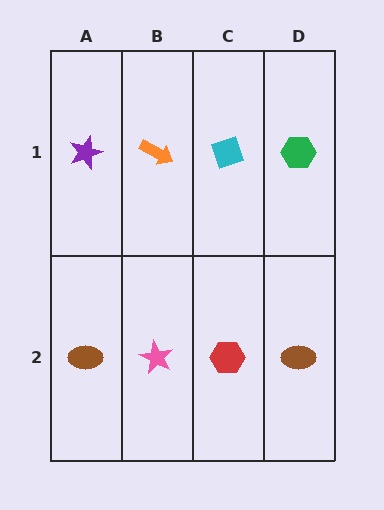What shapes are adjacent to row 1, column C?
A red hexagon (row 2, column C), an orange arrow (row 1, column B), a green hexagon (row 1, column D).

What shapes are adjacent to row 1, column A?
A brown ellipse (row 2, column A), an orange arrow (row 1, column B).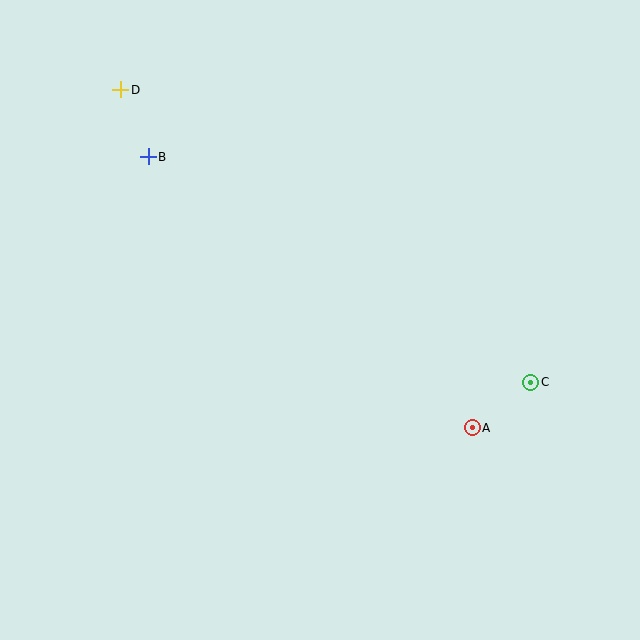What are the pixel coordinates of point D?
Point D is at (121, 90).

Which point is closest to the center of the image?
Point A at (472, 428) is closest to the center.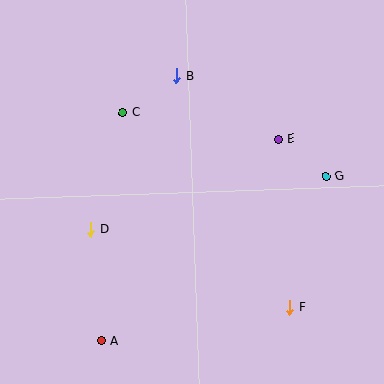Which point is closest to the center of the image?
Point E at (278, 139) is closest to the center.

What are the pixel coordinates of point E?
Point E is at (278, 139).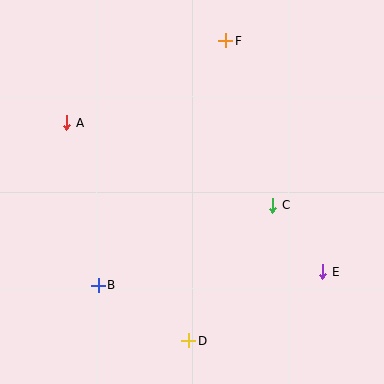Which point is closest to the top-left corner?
Point A is closest to the top-left corner.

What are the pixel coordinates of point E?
Point E is at (323, 272).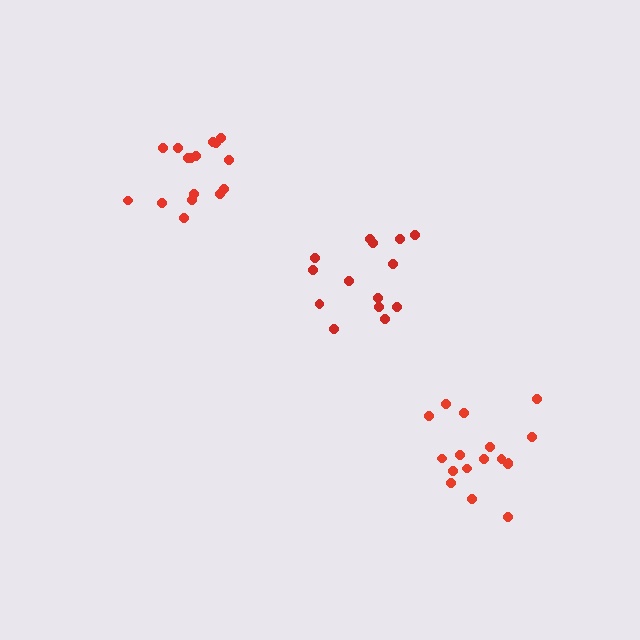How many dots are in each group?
Group 1: 14 dots, Group 2: 16 dots, Group 3: 17 dots (47 total).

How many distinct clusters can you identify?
There are 3 distinct clusters.